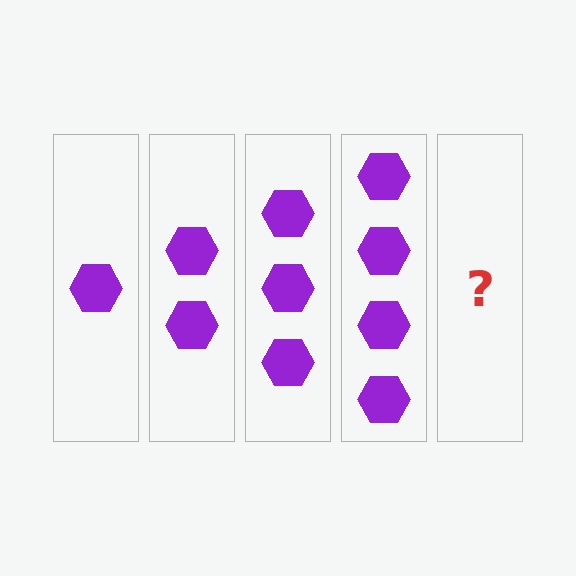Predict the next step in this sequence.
The next step is 5 hexagons.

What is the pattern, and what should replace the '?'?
The pattern is that each step adds one more hexagon. The '?' should be 5 hexagons.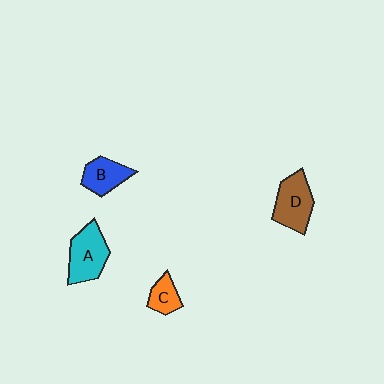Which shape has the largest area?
Shape A (cyan).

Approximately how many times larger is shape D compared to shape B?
Approximately 1.3 times.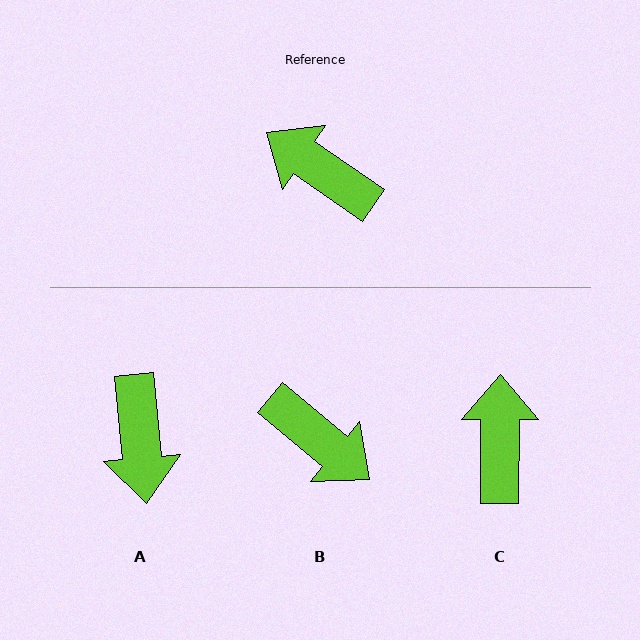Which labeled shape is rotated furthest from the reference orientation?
B, about 175 degrees away.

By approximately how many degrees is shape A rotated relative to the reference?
Approximately 130 degrees counter-clockwise.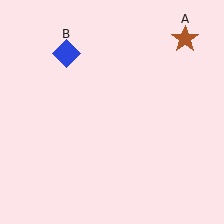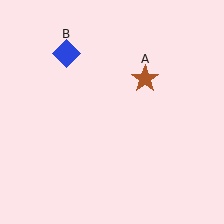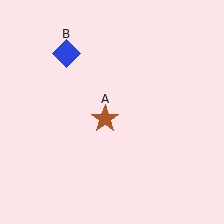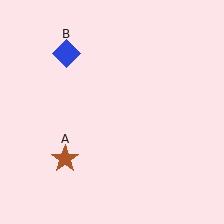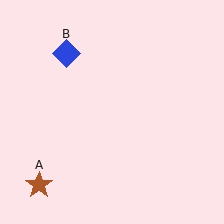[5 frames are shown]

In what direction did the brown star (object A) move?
The brown star (object A) moved down and to the left.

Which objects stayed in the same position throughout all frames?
Blue diamond (object B) remained stationary.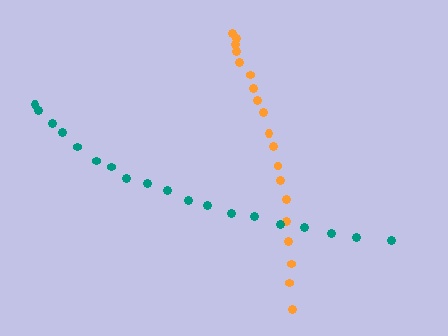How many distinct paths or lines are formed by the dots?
There are 2 distinct paths.